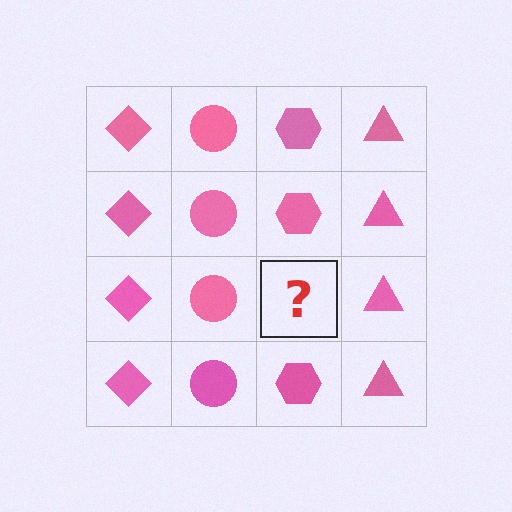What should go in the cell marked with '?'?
The missing cell should contain a pink hexagon.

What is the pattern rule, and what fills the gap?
The rule is that each column has a consistent shape. The gap should be filled with a pink hexagon.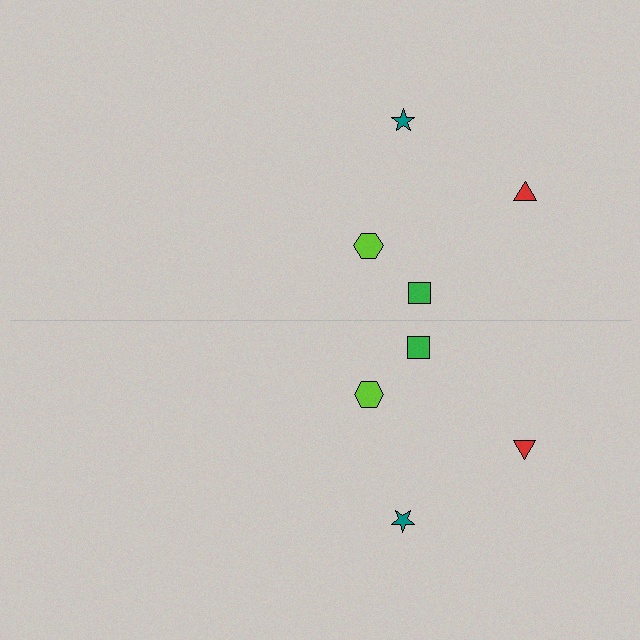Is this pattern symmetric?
Yes, this pattern has bilateral (reflection) symmetry.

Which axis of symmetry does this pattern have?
The pattern has a horizontal axis of symmetry running through the center of the image.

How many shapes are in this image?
There are 8 shapes in this image.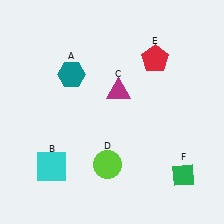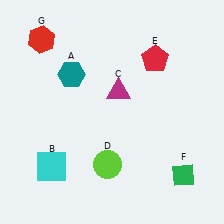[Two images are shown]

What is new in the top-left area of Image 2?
A red hexagon (G) was added in the top-left area of Image 2.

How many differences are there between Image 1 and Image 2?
There is 1 difference between the two images.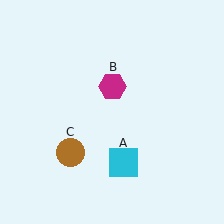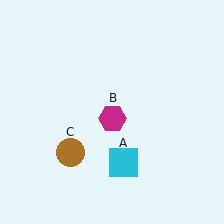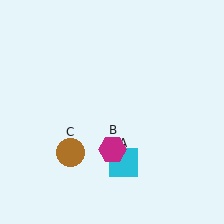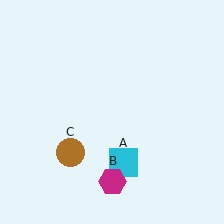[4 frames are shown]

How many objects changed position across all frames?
1 object changed position: magenta hexagon (object B).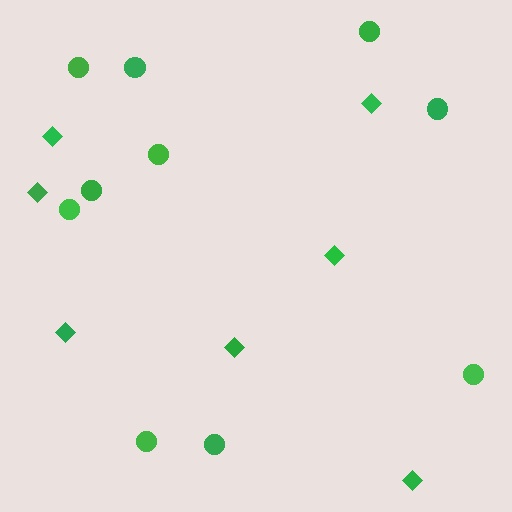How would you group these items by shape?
There are 2 groups: one group of circles (10) and one group of diamonds (7).